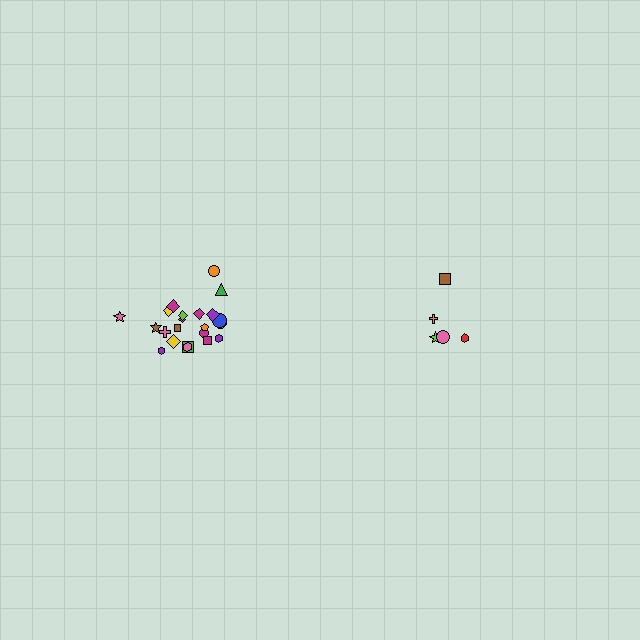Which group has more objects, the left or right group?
The left group.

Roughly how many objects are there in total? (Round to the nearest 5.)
Roughly 25 objects in total.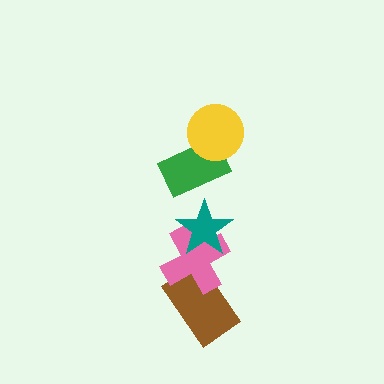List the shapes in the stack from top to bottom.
From top to bottom: the yellow circle, the green rectangle, the teal star, the pink cross, the brown rectangle.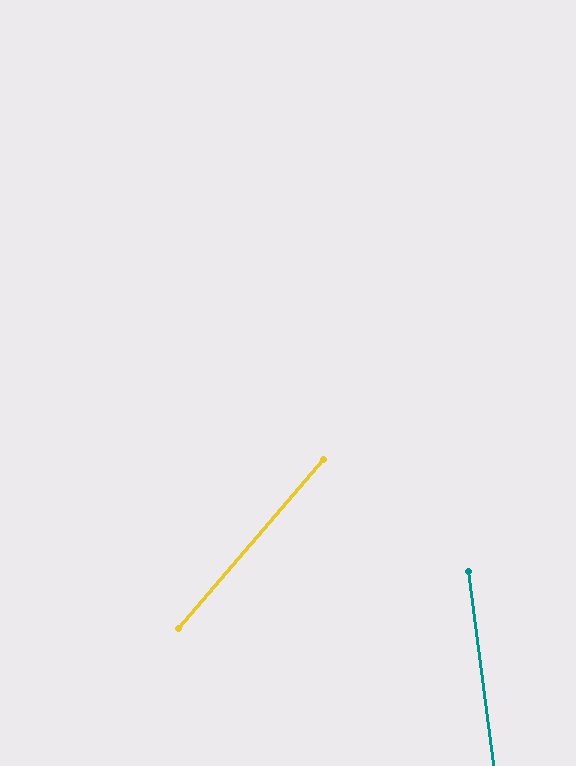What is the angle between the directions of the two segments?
Approximately 48 degrees.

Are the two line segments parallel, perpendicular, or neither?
Neither parallel nor perpendicular — they differ by about 48°.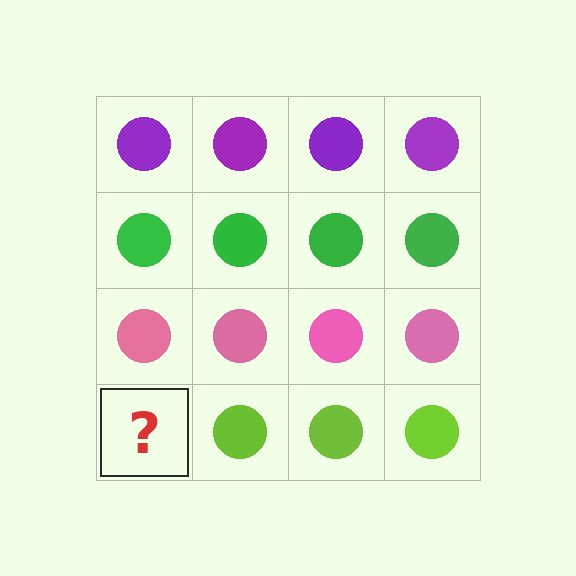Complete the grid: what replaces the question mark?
The question mark should be replaced with a lime circle.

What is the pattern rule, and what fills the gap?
The rule is that each row has a consistent color. The gap should be filled with a lime circle.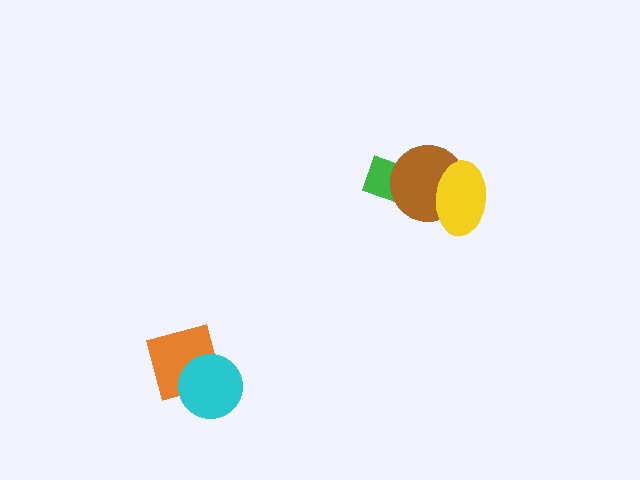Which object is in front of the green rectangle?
The brown circle is in front of the green rectangle.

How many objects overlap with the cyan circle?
1 object overlaps with the cyan circle.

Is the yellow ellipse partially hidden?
No, no other shape covers it.